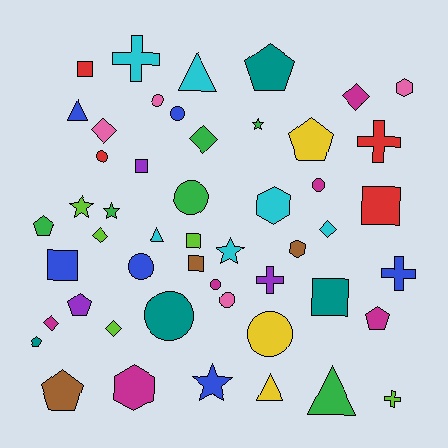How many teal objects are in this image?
There are 4 teal objects.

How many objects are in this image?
There are 50 objects.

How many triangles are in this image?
There are 5 triangles.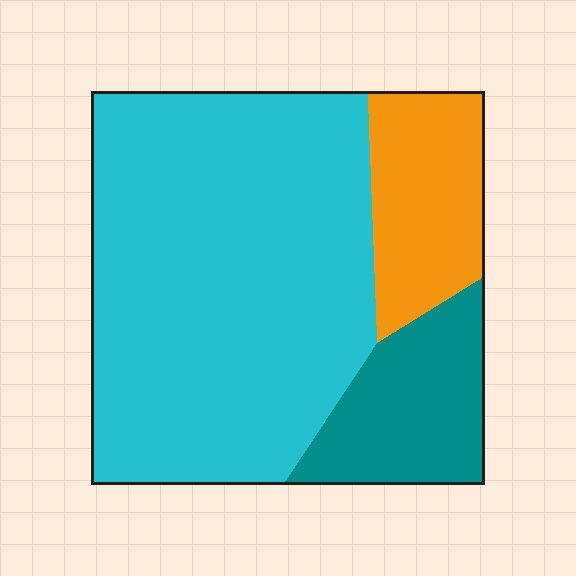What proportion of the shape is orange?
Orange takes up about one sixth (1/6) of the shape.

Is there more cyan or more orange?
Cyan.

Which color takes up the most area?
Cyan, at roughly 70%.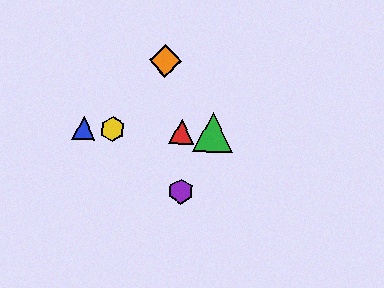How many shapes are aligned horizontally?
4 shapes (the red triangle, the blue triangle, the green triangle, the yellow hexagon) are aligned horizontally.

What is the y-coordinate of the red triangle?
The red triangle is at y≈131.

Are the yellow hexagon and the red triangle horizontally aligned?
Yes, both are at y≈129.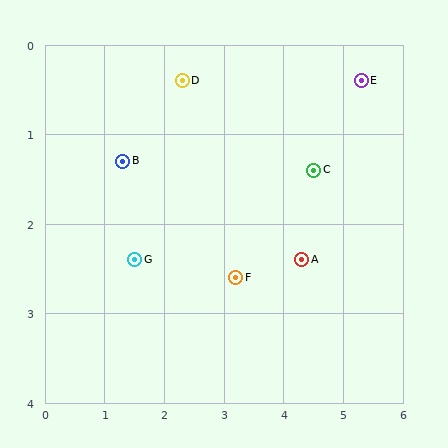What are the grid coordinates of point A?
Point A is at approximately (4.3, 2.4).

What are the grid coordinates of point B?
Point B is at approximately (1.3, 1.3).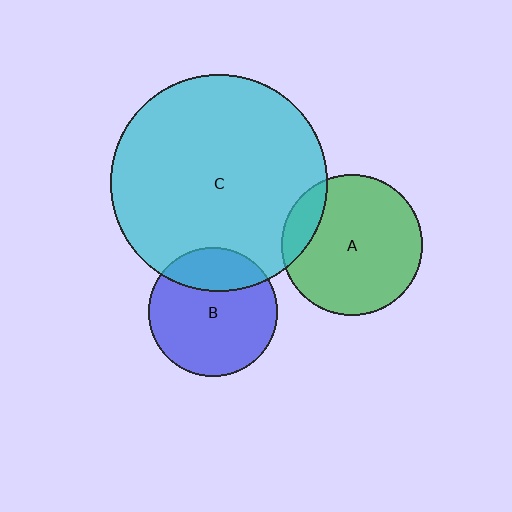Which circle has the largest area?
Circle C (cyan).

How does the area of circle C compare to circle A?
Approximately 2.4 times.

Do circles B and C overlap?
Yes.